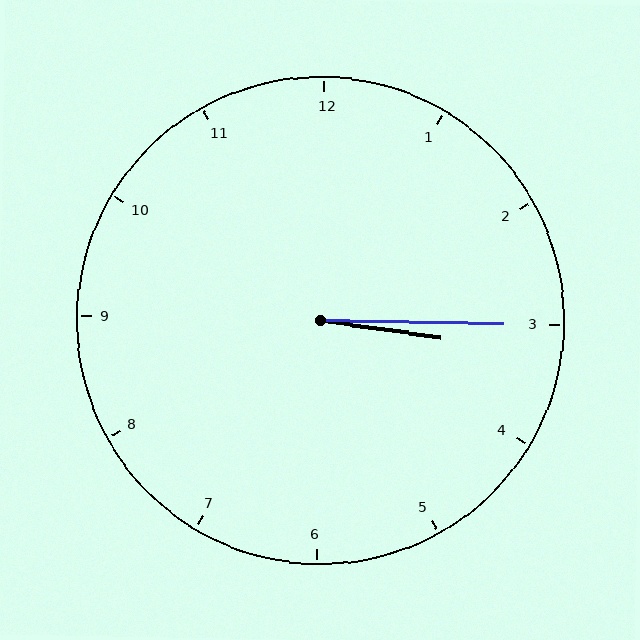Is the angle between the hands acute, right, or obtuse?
It is acute.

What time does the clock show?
3:15.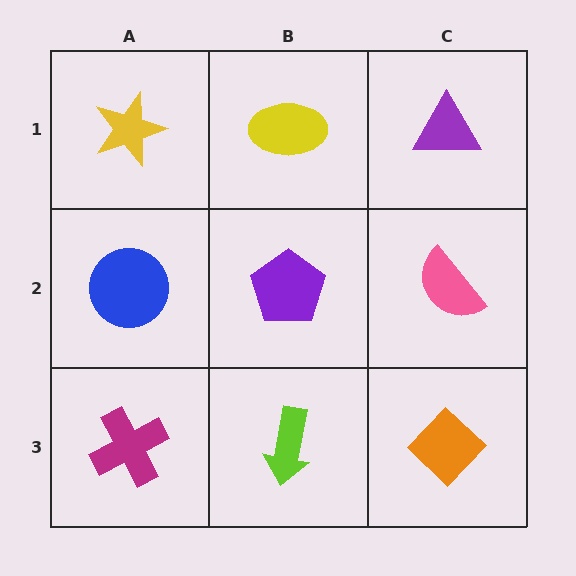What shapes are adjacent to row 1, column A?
A blue circle (row 2, column A), a yellow ellipse (row 1, column B).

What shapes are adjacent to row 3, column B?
A purple pentagon (row 2, column B), a magenta cross (row 3, column A), an orange diamond (row 3, column C).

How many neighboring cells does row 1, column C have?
2.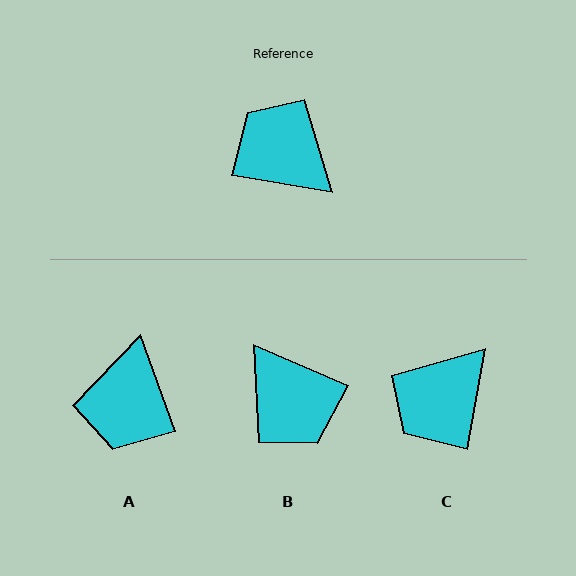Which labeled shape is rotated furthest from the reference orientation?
B, about 166 degrees away.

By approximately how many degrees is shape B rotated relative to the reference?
Approximately 166 degrees counter-clockwise.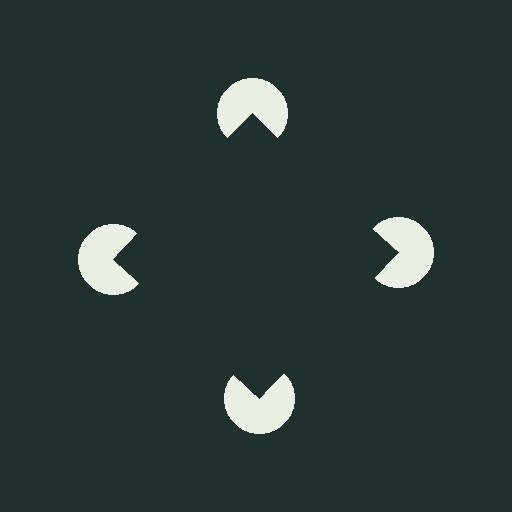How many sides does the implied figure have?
4 sides.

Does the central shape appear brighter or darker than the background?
It typically appears slightly darker than the background, even though no actual brightness change is drawn.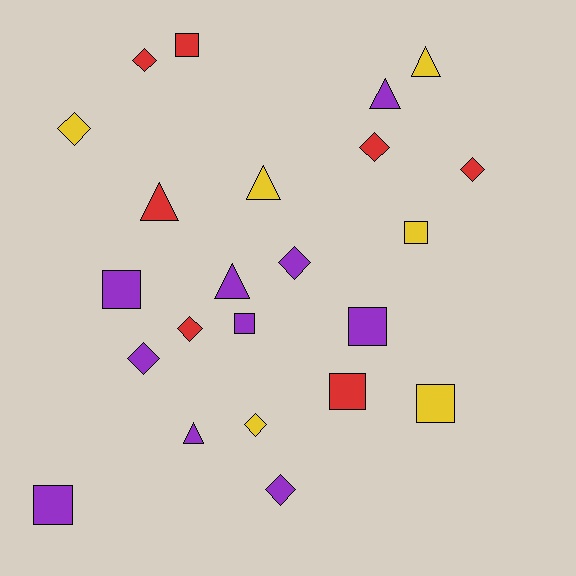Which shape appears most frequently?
Diamond, with 9 objects.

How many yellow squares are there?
There are 2 yellow squares.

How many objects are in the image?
There are 23 objects.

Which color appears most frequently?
Purple, with 10 objects.